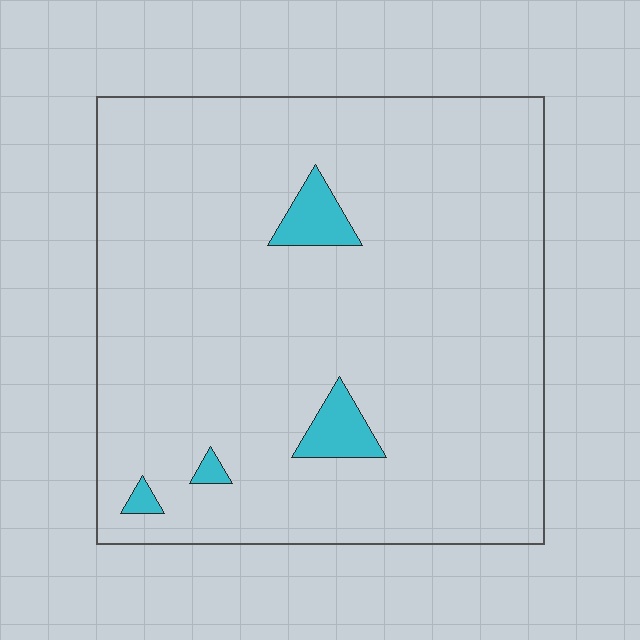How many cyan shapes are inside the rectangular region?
4.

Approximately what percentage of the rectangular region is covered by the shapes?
Approximately 5%.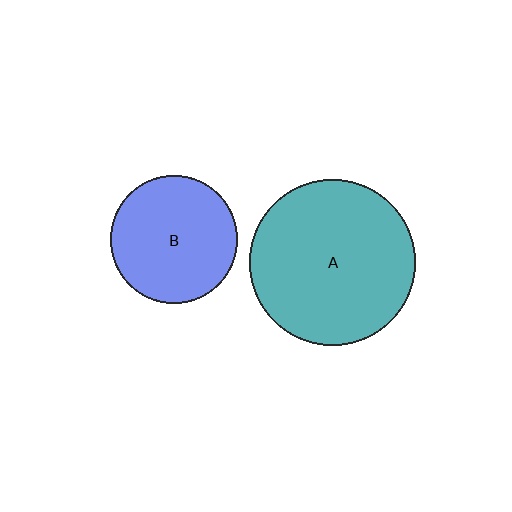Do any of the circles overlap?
No, none of the circles overlap.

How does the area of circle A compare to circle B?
Approximately 1.7 times.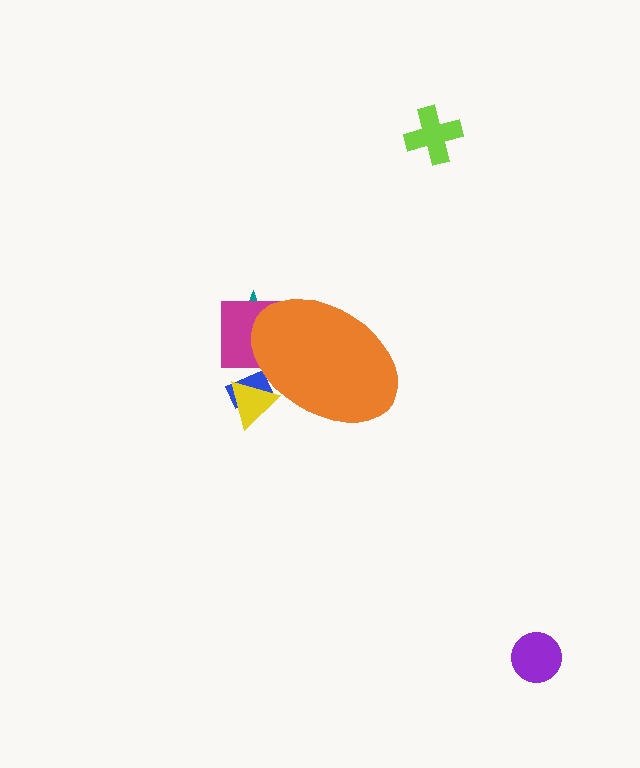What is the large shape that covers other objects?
An orange ellipse.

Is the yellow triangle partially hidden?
Yes, the yellow triangle is partially hidden behind the orange ellipse.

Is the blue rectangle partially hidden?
Yes, the blue rectangle is partially hidden behind the orange ellipse.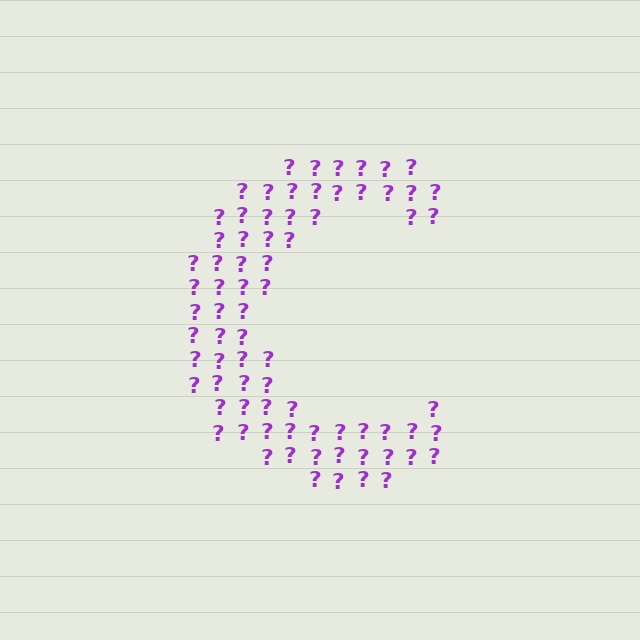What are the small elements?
The small elements are question marks.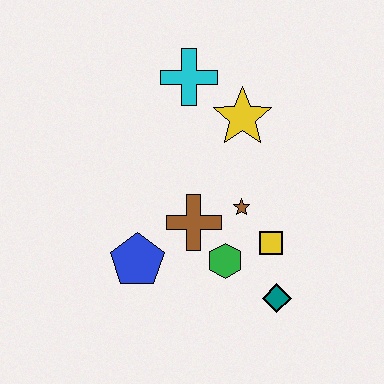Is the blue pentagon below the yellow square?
Yes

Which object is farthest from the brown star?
The cyan cross is farthest from the brown star.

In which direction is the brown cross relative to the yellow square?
The brown cross is to the left of the yellow square.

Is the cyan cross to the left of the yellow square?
Yes